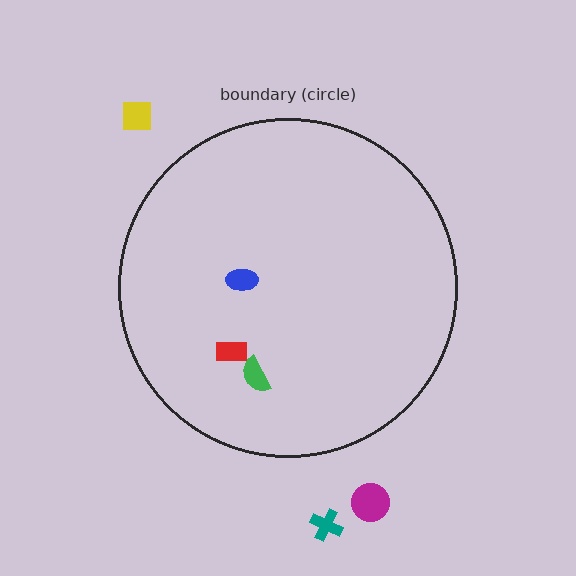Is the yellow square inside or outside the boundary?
Outside.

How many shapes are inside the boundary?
3 inside, 3 outside.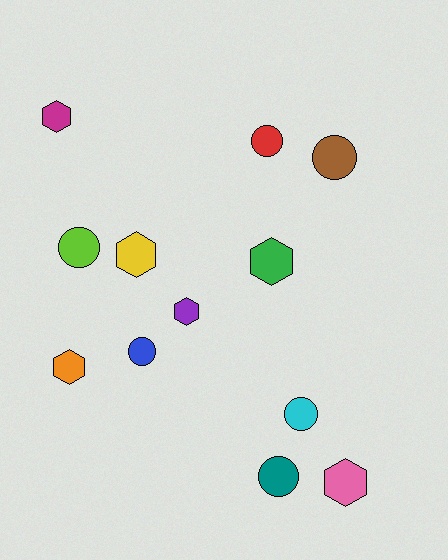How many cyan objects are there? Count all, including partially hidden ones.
There is 1 cyan object.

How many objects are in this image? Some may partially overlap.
There are 12 objects.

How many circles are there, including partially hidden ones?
There are 6 circles.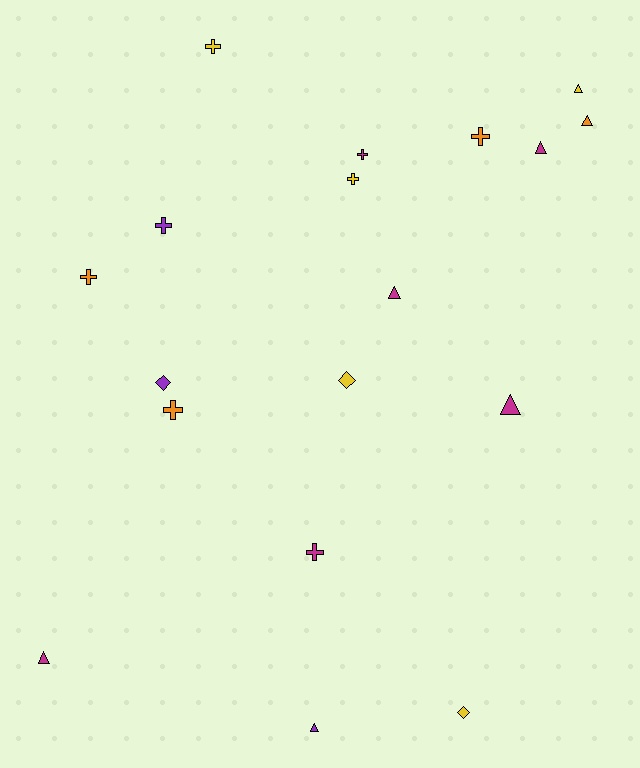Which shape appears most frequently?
Cross, with 8 objects.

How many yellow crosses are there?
There are 2 yellow crosses.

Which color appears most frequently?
Magenta, with 6 objects.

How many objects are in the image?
There are 18 objects.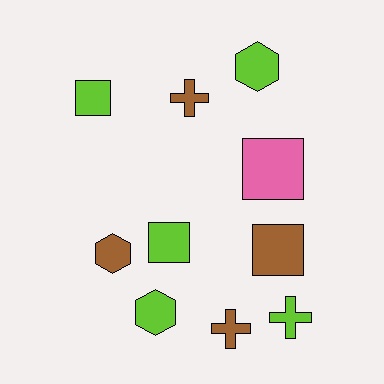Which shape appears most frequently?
Square, with 4 objects.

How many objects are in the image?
There are 10 objects.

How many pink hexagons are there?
There are no pink hexagons.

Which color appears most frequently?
Lime, with 5 objects.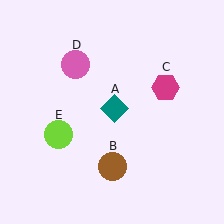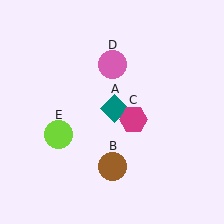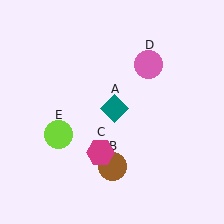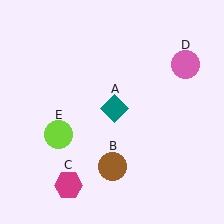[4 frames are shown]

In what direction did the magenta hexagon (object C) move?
The magenta hexagon (object C) moved down and to the left.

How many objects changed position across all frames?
2 objects changed position: magenta hexagon (object C), pink circle (object D).